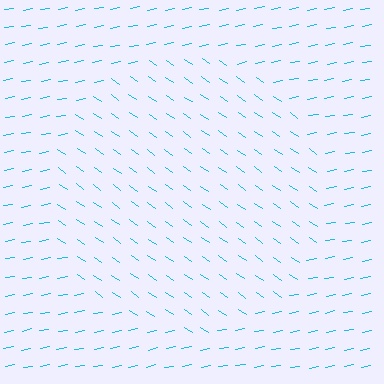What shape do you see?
I see a circle.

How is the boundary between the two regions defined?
The boundary is defined purely by a change in line orientation (approximately 45 degrees difference). All lines are the same color and thickness.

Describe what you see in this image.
The image is filled with small cyan line segments. A circle region in the image has lines oriented differently from the surrounding lines, creating a visible texture boundary.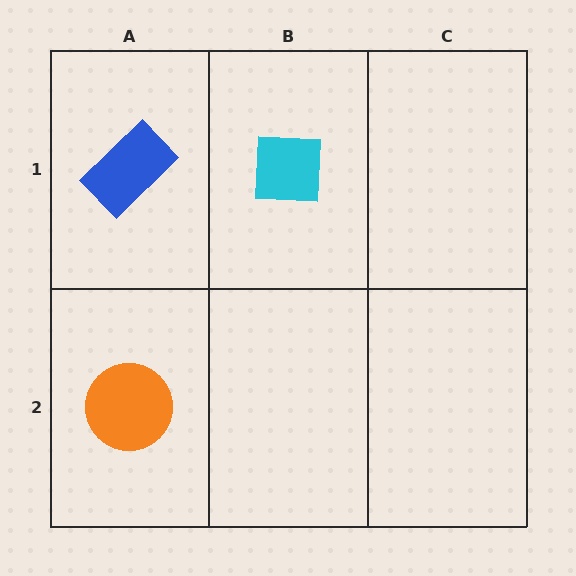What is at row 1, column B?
A cyan square.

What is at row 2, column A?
An orange circle.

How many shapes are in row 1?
2 shapes.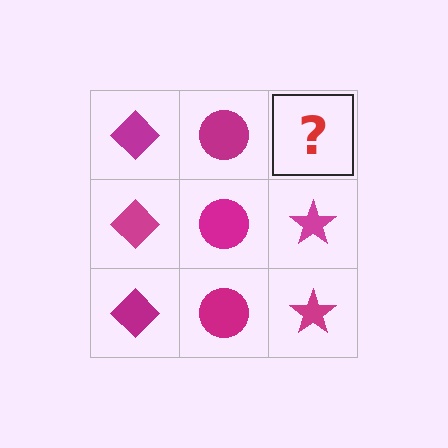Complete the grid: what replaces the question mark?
The question mark should be replaced with a magenta star.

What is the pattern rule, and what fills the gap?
The rule is that each column has a consistent shape. The gap should be filled with a magenta star.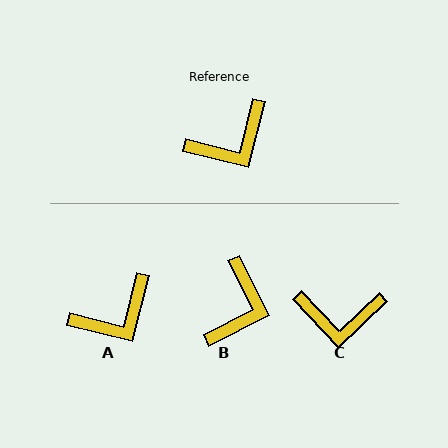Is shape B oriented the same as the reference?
No, it is off by about 41 degrees.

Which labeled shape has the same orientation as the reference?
A.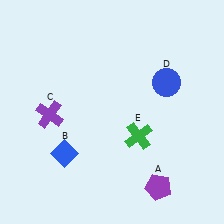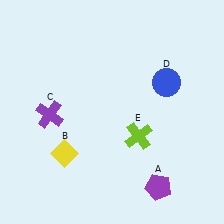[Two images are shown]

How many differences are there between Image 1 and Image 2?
There are 2 differences between the two images.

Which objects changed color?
B changed from blue to yellow. E changed from green to lime.